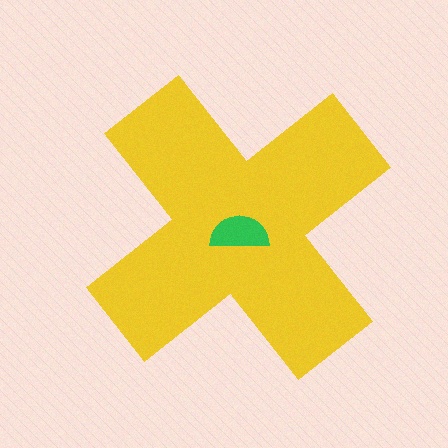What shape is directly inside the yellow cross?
The green semicircle.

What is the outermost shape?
The yellow cross.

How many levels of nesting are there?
2.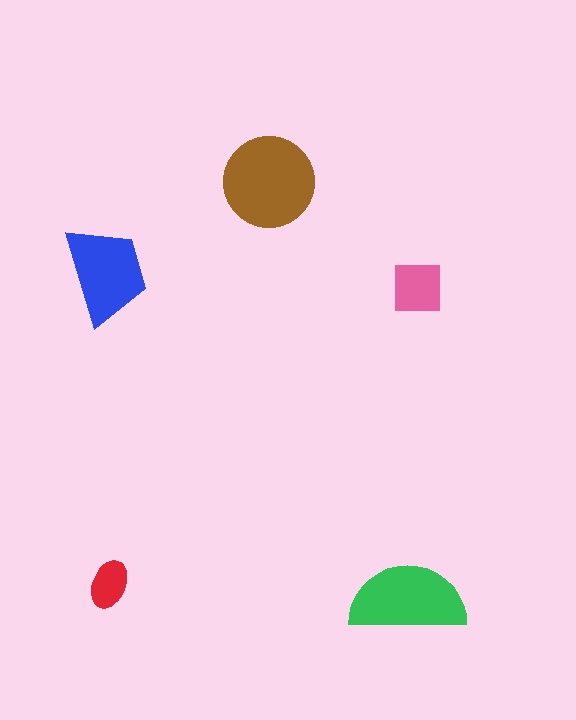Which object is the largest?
The brown circle.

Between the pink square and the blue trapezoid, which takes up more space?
The blue trapezoid.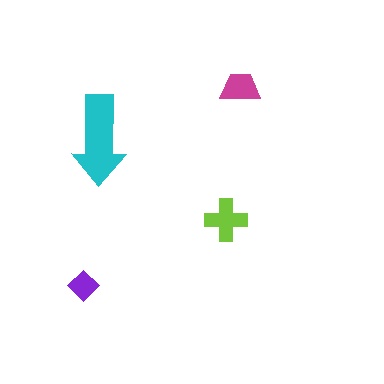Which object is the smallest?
The purple diamond.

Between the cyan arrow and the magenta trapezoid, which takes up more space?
The cyan arrow.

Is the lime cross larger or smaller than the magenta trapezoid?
Larger.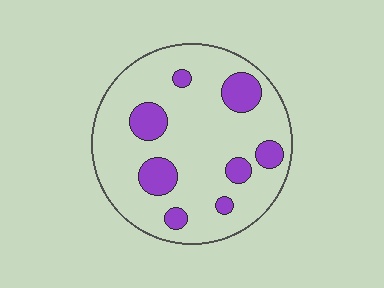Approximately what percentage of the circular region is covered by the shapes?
Approximately 20%.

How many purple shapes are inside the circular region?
8.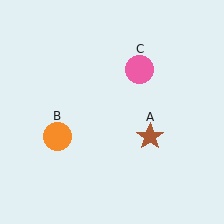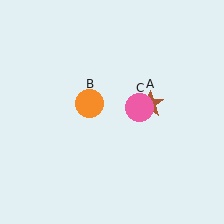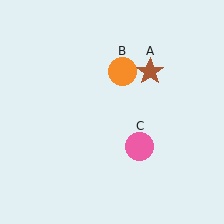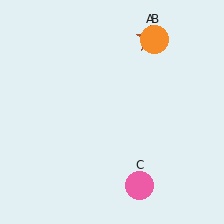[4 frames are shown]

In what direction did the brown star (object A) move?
The brown star (object A) moved up.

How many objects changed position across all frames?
3 objects changed position: brown star (object A), orange circle (object B), pink circle (object C).